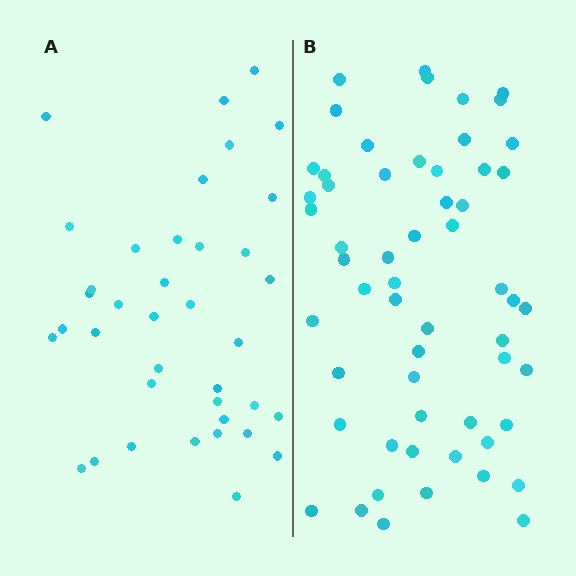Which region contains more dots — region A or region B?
Region B (the right region) has more dots.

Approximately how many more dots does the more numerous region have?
Region B has approximately 20 more dots than region A.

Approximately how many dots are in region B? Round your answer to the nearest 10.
About 60 dots. (The exact count is 57, which rounds to 60.)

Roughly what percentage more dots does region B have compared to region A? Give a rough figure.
About 50% more.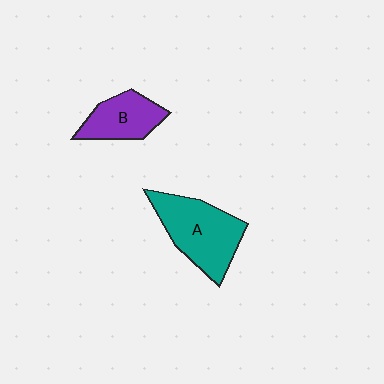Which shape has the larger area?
Shape A (teal).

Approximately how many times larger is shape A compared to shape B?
Approximately 1.6 times.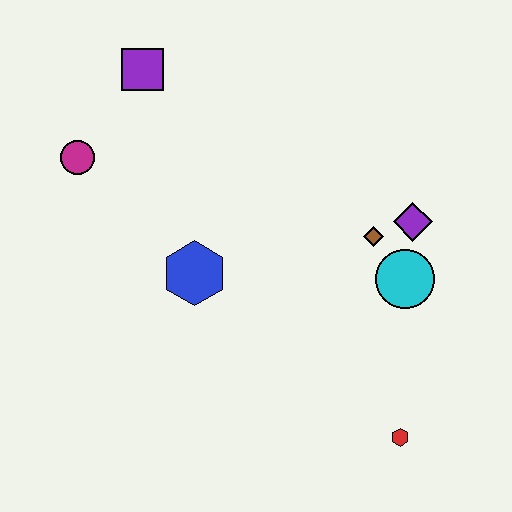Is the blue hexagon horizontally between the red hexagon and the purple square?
Yes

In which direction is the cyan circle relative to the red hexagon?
The cyan circle is above the red hexagon.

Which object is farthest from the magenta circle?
The red hexagon is farthest from the magenta circle.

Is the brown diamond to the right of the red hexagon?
No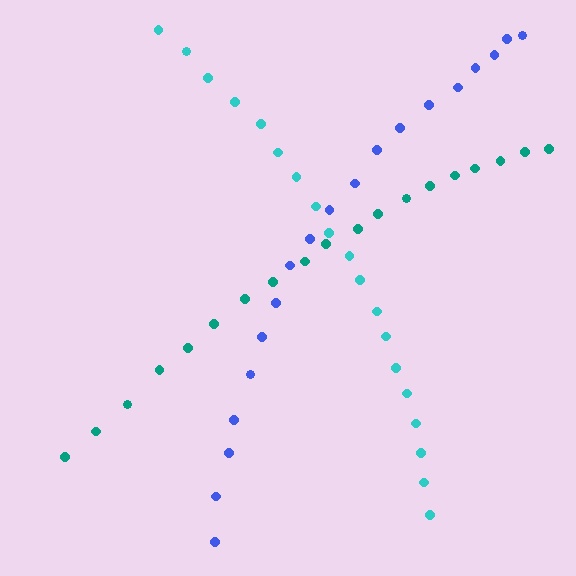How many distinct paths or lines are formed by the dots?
There are 3 distinct paths.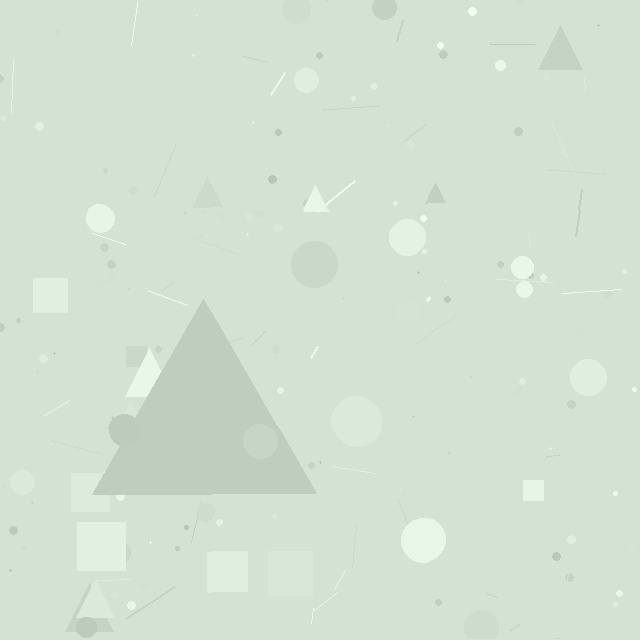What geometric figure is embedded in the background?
A triangle is embedded in the background.